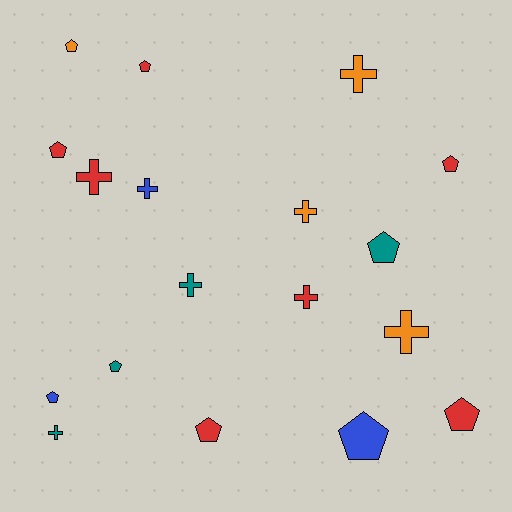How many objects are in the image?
There are 18 objects.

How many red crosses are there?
There are 2 red crosses.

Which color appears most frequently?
Red, with 7 objects.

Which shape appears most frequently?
Pentagon, with 10 objects.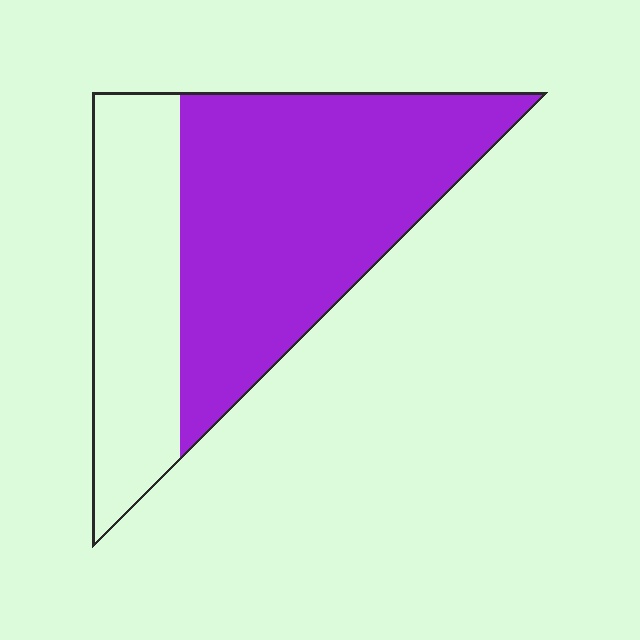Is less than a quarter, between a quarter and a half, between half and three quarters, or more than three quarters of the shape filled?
Between half and three quarters.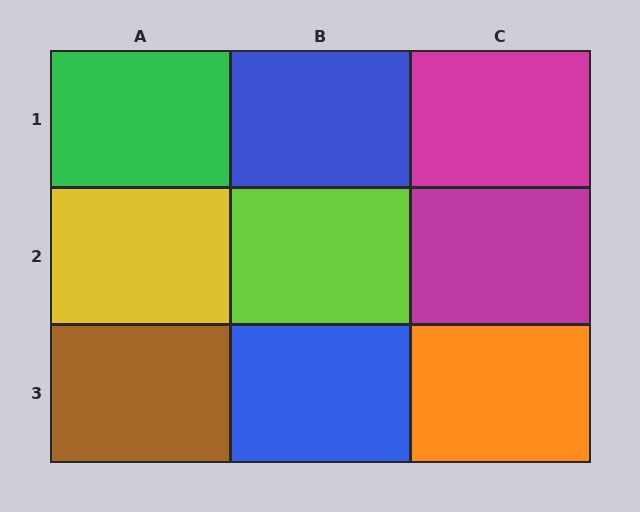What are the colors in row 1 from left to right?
Green, blue, magenta.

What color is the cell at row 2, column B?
Lime.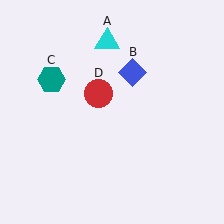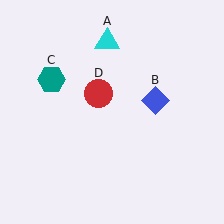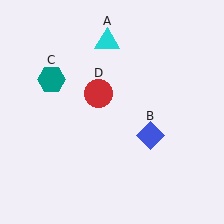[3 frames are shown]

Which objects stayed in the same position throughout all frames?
Cyan triangle (object A) and teal hexagon (object C) and red circle (object D) remained stationary.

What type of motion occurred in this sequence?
The blue diamond (object B) rotated clockwise around the center of the scene.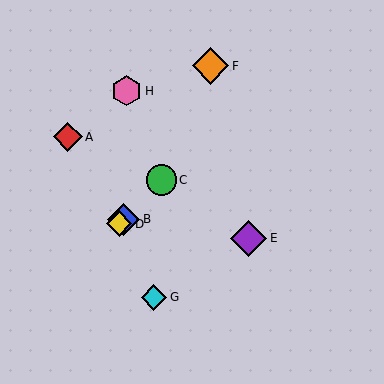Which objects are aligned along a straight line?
Objects B, C, D are aligned along a straight line.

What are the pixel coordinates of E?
Object E is at (249, 238).